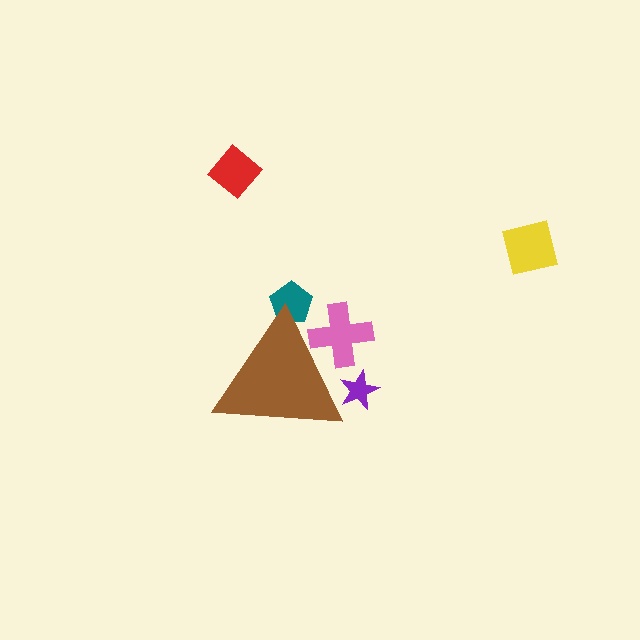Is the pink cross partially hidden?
Yes, the pink cross is partially hidden behind the brown triangle.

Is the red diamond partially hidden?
No, the red diamond is fully visible.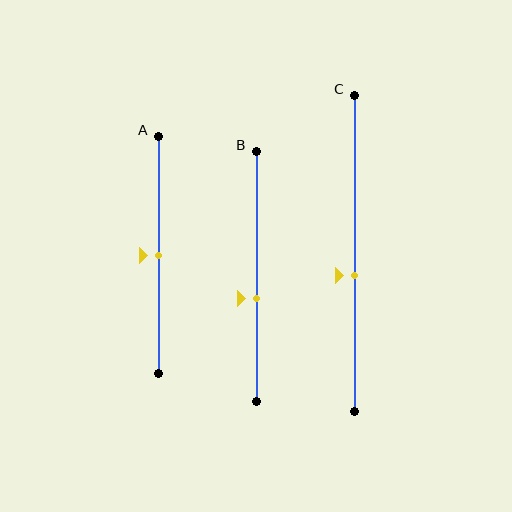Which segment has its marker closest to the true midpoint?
Segment A has its marker closest to the true midpoint.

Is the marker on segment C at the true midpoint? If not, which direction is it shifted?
No, the marker on segment C is shifted downward by about 7% of the segment length.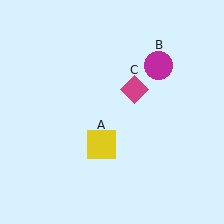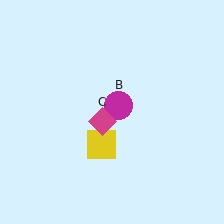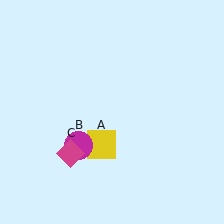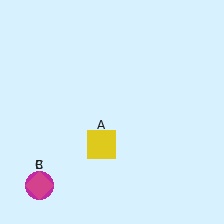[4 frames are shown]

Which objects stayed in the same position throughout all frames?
Yellow square (object A) remained stationary.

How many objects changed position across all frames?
2 objects changed position: magenta circle (object B), magenta diamond (object C).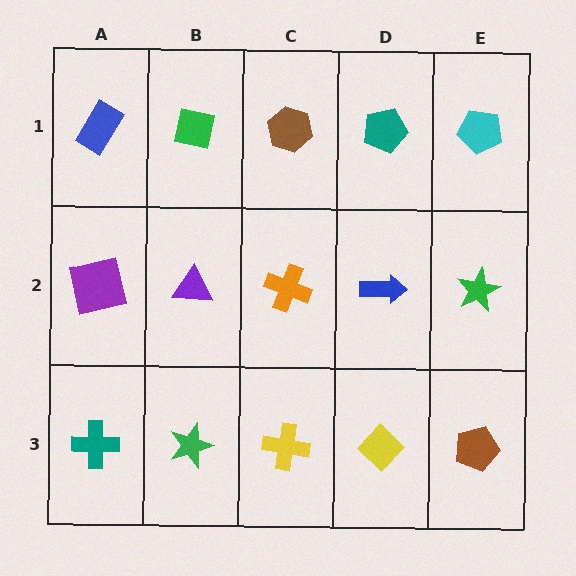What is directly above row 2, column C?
A brown hexagon.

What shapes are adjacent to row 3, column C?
An orange cross (row 2, column C), a green star (row 3, column B), a yellow diamond (row 3, column D).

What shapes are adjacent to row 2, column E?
A cyan pentagon (row 1, column E), a brown pentagon (row 3, column E), a blue arrow (row 2, column D).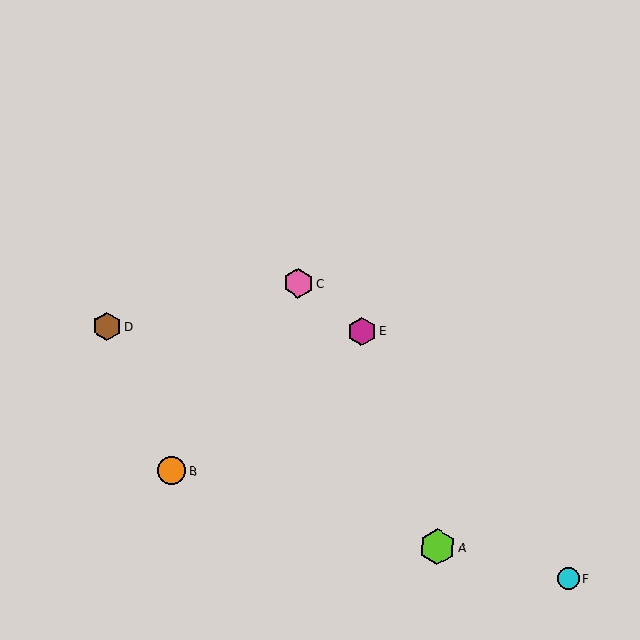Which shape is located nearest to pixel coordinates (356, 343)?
The magenta hexagon (labeled E) at (362, 331) is nearest to that location.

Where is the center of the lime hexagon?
The center of the lime hexagon is at (437, 547).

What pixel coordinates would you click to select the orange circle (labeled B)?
Click at (171, 471) to select the orange circle B.